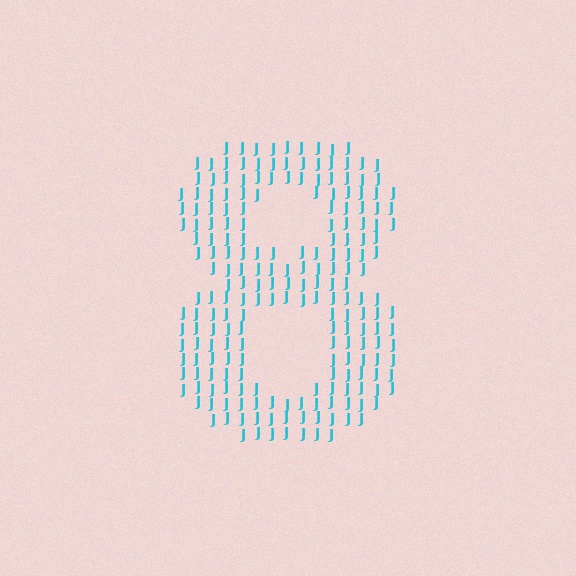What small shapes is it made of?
It is made of small letter J's.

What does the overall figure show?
The overall figure shows the digit 8.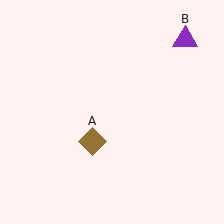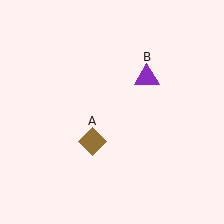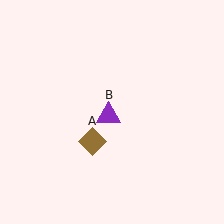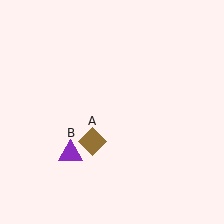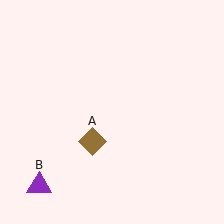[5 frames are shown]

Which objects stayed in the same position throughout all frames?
Brown diamond (object A) remained stationary.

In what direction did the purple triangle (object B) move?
The purple triangle (object B) moved down and to the left.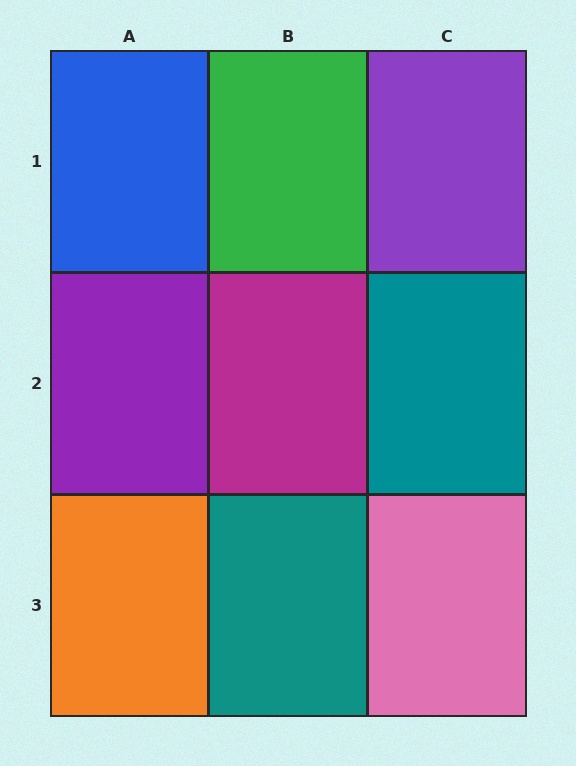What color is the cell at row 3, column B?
Teal.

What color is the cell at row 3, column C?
Pink.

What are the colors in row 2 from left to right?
Purple, magenta, teal.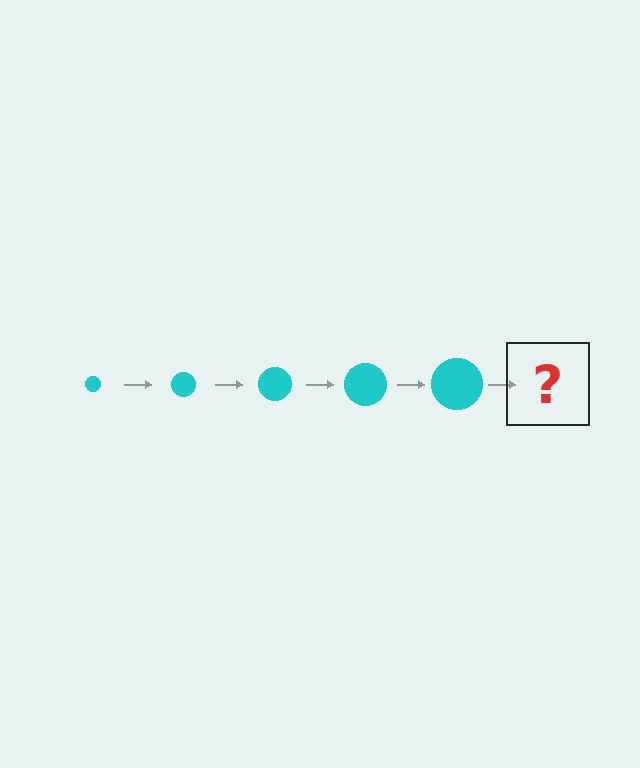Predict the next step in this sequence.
The next step is a cyan circle, larger than the previous one.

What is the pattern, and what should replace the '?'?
The pattern is that the circle gets progressively larger each step. The '?' should be a cyan circle, larger than the previous one.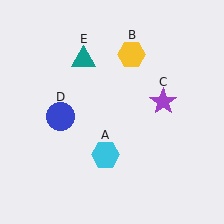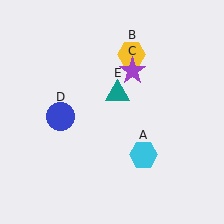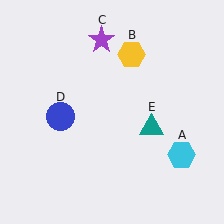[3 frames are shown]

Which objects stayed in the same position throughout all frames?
Yellow hexagon (object B) and blue circle (object D) remained stationary.